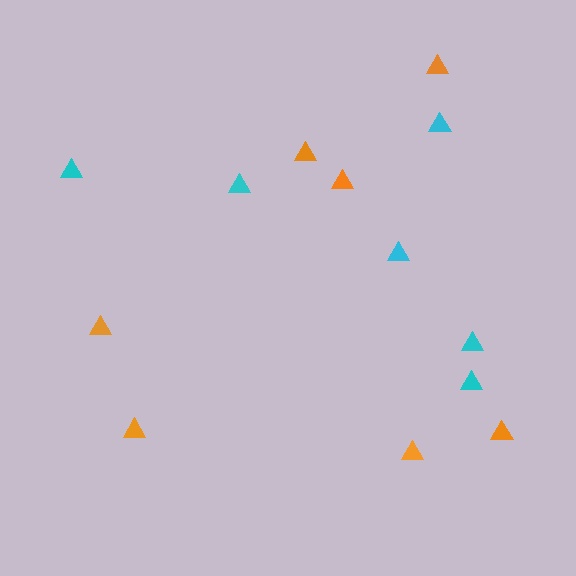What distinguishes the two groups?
There are 2 groups: one group of orange triangles (7) and one group of cyan triangles (6).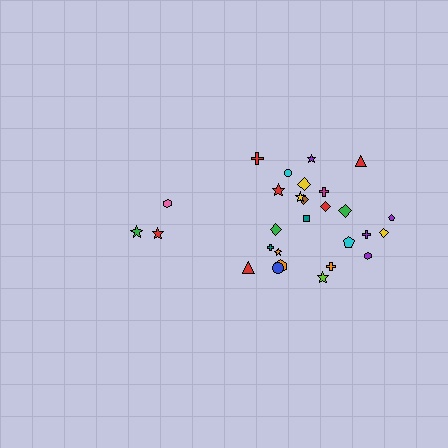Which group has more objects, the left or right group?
The right group.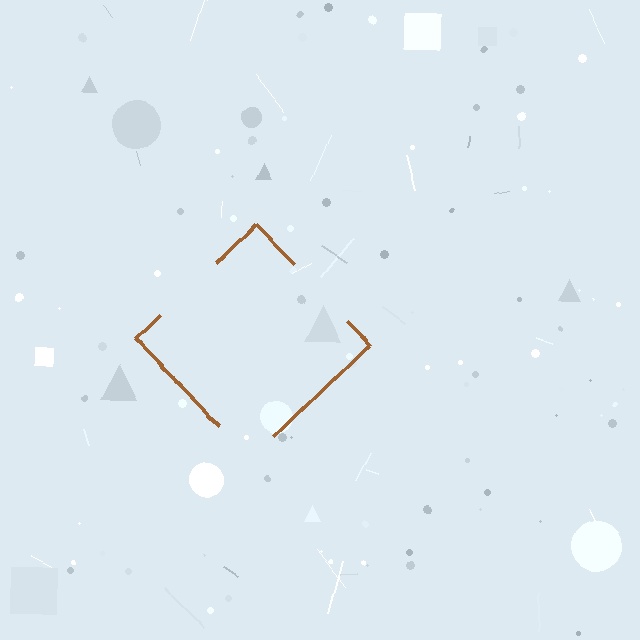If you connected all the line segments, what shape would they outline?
They would outline a diamond.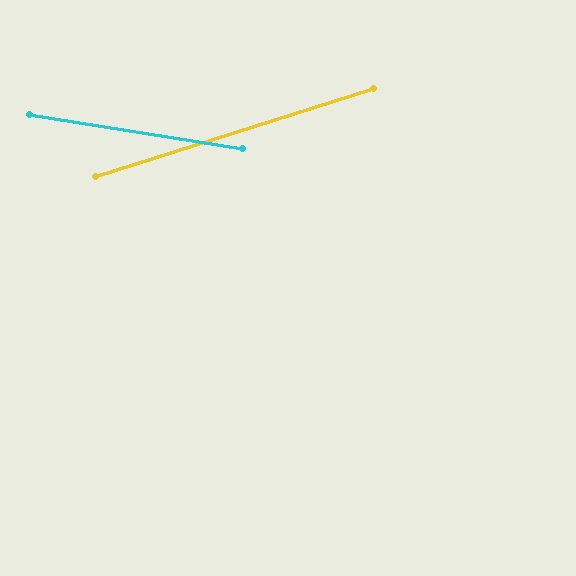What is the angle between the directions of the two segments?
Approximately 27 degrees.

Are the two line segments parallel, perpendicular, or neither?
Neither parallel nor perpendicular — they differ by about 27°.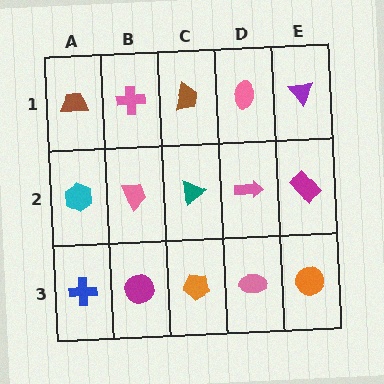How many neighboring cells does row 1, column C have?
3.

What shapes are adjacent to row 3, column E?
A magenta rectangle (row 2, column E), a pink ellipse (row 3, column D).